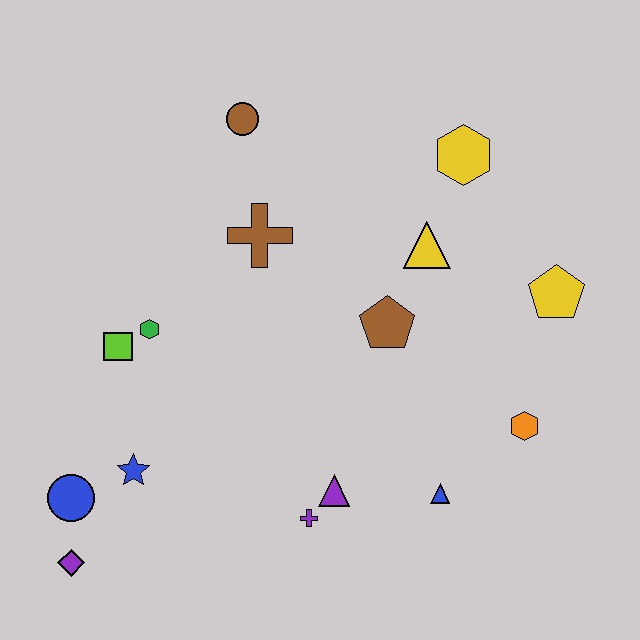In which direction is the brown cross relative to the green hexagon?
The brown cross is to the right of the green hexagon.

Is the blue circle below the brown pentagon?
Yes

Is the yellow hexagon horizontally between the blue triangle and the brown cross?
No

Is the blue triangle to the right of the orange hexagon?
No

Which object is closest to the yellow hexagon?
The yellow triangle is closest to the yellow hexagon.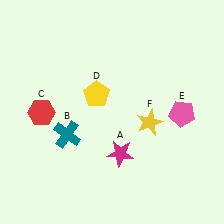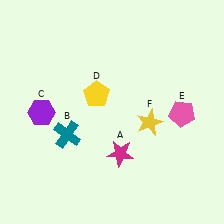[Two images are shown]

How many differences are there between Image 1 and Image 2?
There is 1 difference between the two images.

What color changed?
The hexagon (C) changed from red in Image 1 to purple in Image 2.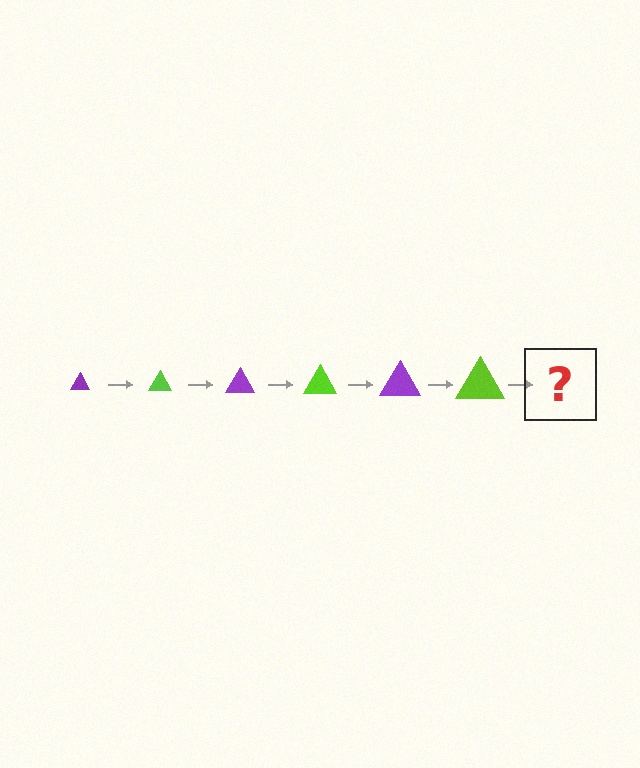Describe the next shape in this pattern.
It should be a purple triangle, larger than the previous one.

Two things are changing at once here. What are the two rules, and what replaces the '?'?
The two rules are that the triangle grows larger each step and the color cycles through purple and lime. The '?' should be a purple triangle, larger than the previous one.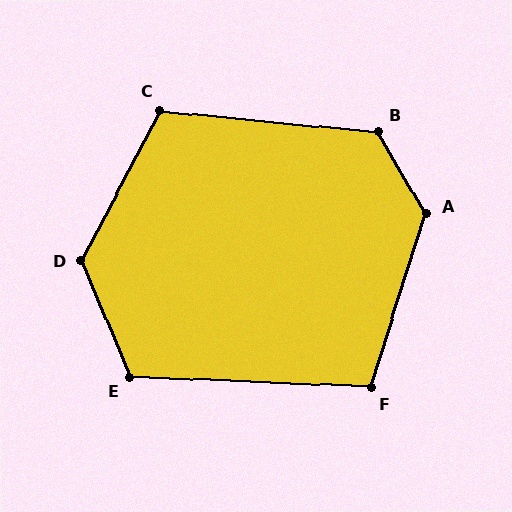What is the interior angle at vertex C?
Approximately 112 degrees (obtuse).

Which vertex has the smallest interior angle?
F, at approximately 105 degrees.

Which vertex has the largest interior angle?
A, at approximately 133 degrees.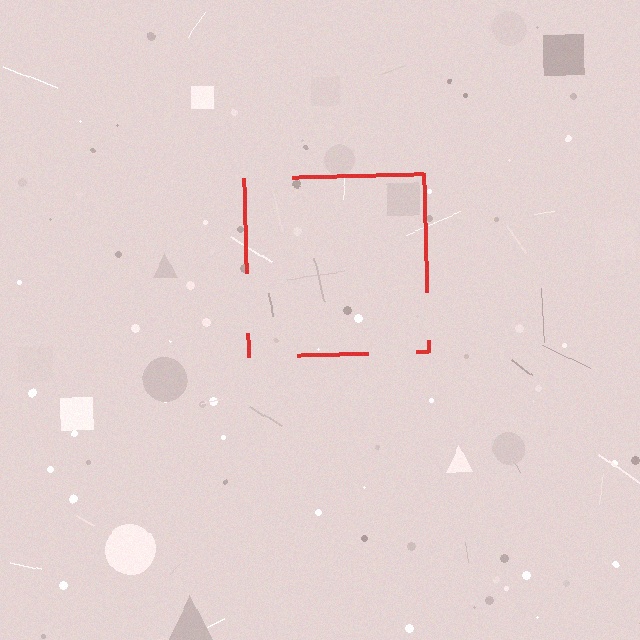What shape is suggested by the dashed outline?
The dashed outline suggests a square.